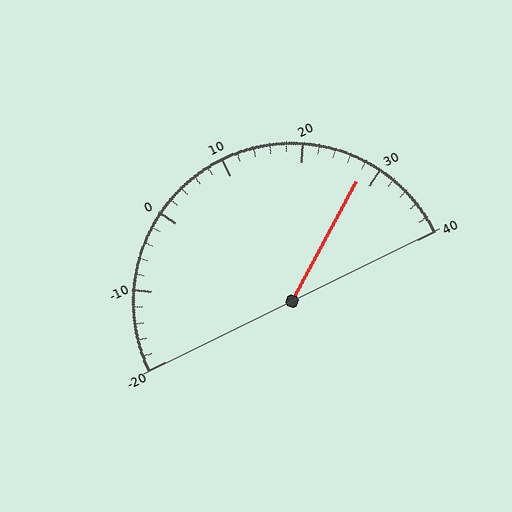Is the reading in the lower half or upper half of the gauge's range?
The reading is in the upper half of the range (-20 to 40).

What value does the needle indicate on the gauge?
The needle indicates approximately 28.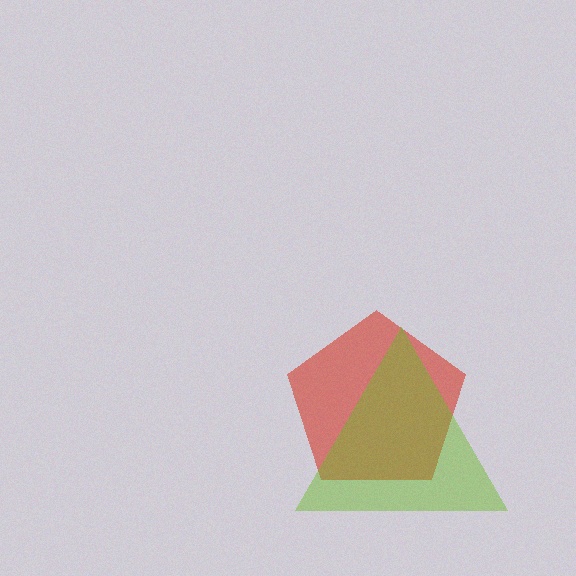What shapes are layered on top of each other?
The layered shapes are: a red pentagon, a lime triangle.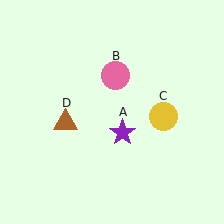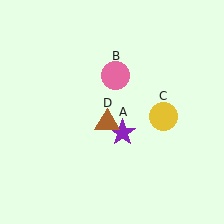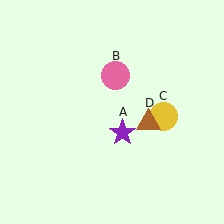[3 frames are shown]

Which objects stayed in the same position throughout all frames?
Purple star (object A) and pink circle (object B) and yellow circle (object C) remained stationary.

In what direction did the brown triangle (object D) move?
The brown triangle (object D) moved right.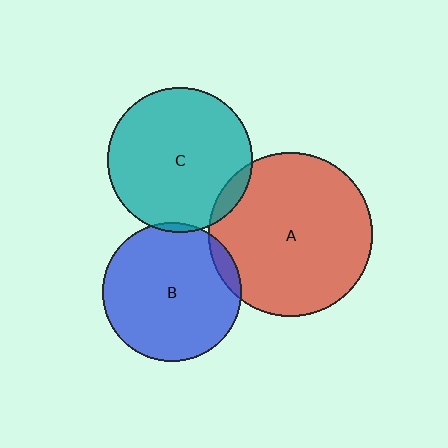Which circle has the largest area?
Circle A (red).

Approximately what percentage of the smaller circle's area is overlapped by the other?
Approximately 5%.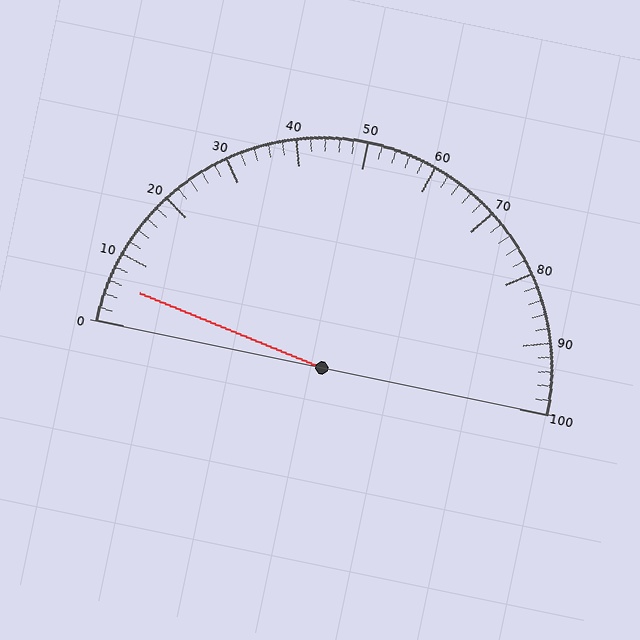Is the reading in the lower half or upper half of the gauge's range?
The reading is in the lower half of the range (0 to 100).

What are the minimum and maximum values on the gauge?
The gauge ranges from 0 to 100.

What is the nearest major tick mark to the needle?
The nearest major tick mark is 10.